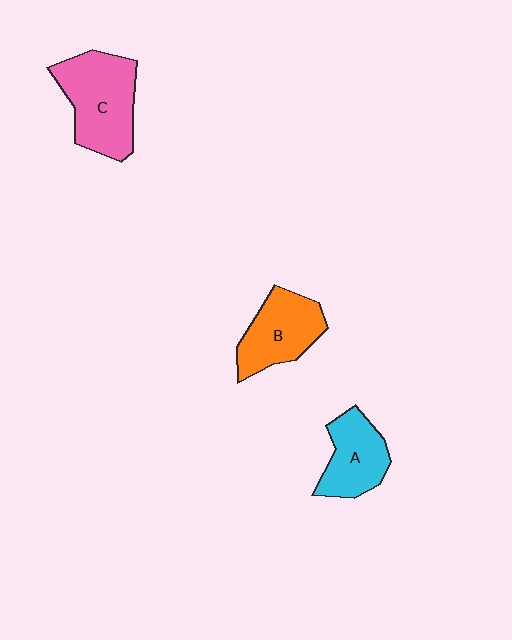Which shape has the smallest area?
Shape A (cyan).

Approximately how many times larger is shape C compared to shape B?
Approximately 1.3 times.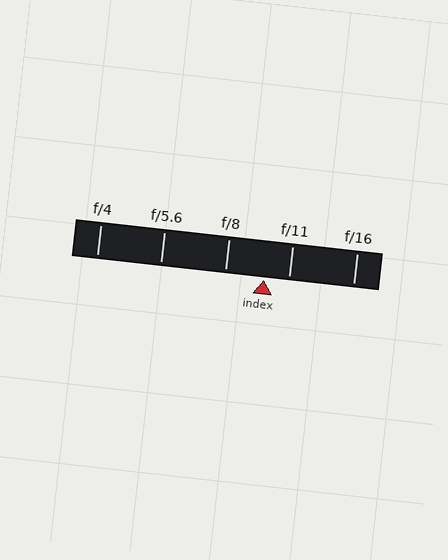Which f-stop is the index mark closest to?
The index mark is closest to f/11.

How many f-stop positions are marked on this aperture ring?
There are 5 f-stop positions marked.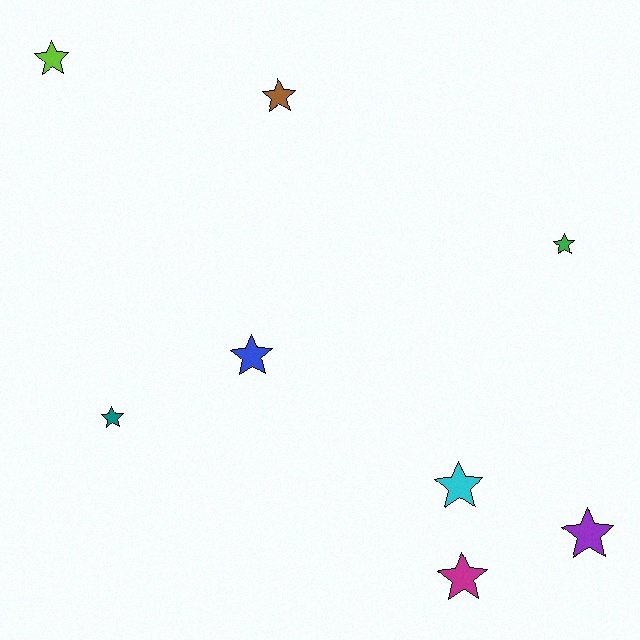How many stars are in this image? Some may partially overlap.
There are 8 stars.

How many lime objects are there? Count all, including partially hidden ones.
There is 1 lime object.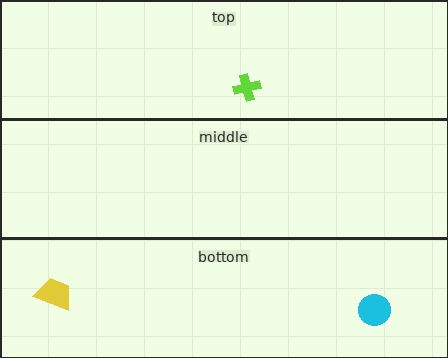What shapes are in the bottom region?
The cyan circle, the yellow trapezoid.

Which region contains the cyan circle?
The bottom region.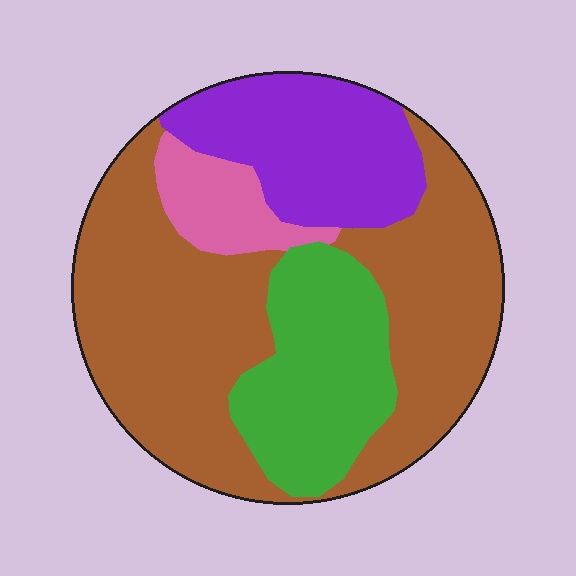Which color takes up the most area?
Brown, at roughly 55%.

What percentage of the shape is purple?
Purple covers 19% of the shape.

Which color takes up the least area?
Pink, at roughly 10%.